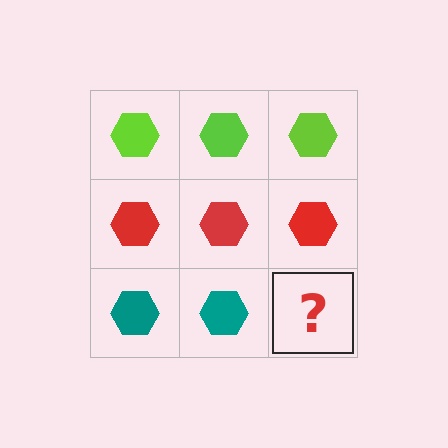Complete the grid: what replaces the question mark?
The question mark should be replaced with a teal hexagon.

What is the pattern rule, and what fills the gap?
The rule is that each row has a consistent color. The gap should be filled with a teal hexagon.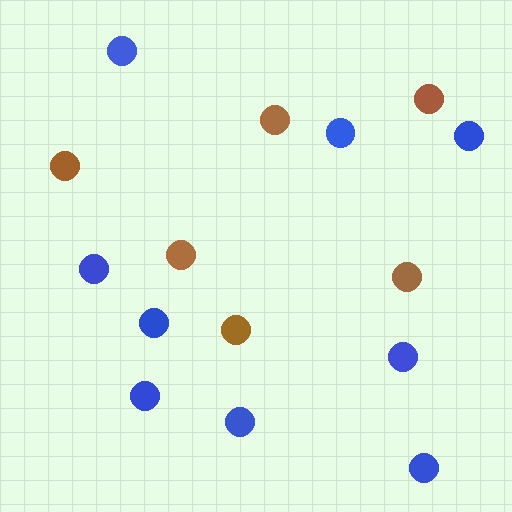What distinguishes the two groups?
There are 2 groups: one group of brown circles (6) and one group of blue circles (9).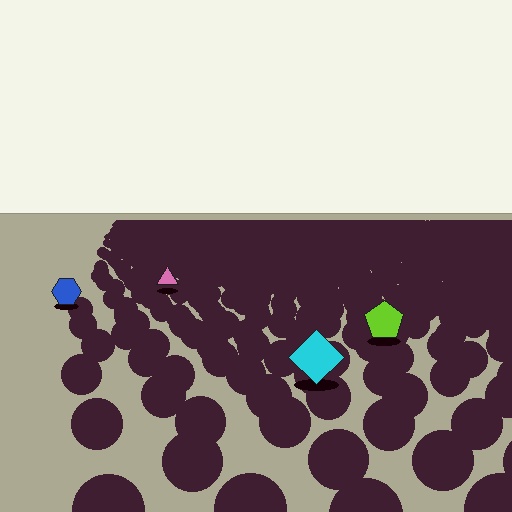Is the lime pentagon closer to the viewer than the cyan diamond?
No. The cyan diamond is closer — you can tell from the texture gradient: the ground texture is coarser near it.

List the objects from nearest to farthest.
From nearest to farthest: the cyan diamond, the lime pentagon, the blue hexagon, the pink triangle.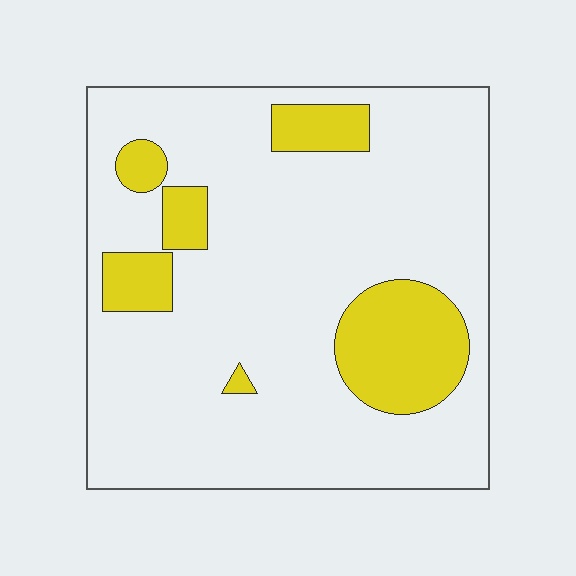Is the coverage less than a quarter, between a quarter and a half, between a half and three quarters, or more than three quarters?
Less than a quarter.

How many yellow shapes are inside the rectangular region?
6.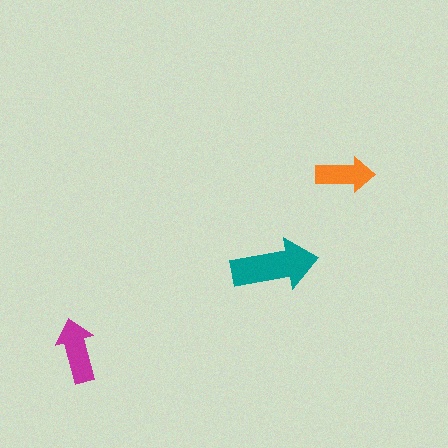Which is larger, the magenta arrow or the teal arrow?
The teal one.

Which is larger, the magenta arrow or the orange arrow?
The magenta one.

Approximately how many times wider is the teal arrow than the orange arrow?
About 1.5 times wider.